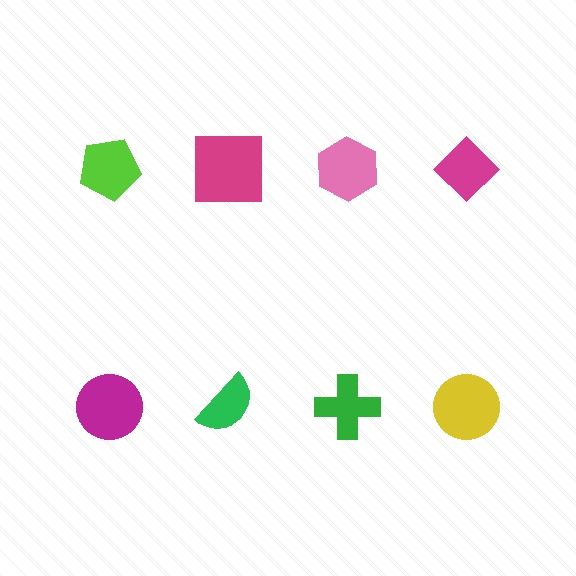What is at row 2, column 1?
A magenta circle.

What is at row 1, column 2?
A magenta square.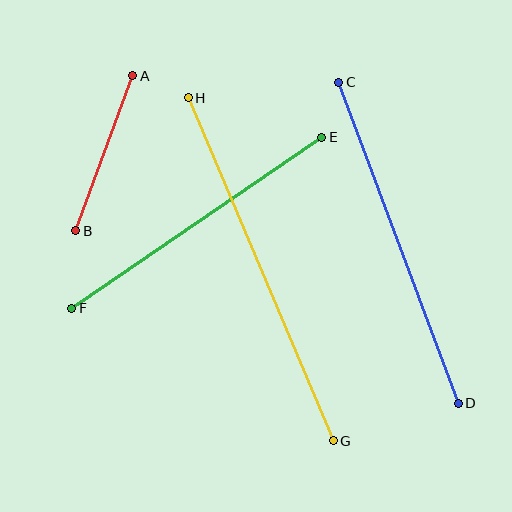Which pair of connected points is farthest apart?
Points G and H are farthest apart.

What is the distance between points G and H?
The distance is approximately 372 pixels.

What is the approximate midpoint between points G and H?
The midpoint is at approximately (261, 269) pixels.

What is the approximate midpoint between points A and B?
The midpoint is at approximately (104, 153) pixels.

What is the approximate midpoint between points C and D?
The midpoint is at approximately (398, 243) pixels.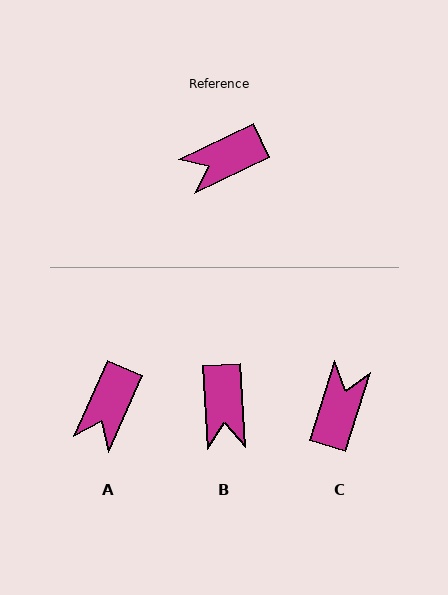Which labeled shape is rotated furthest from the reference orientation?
C, about 133 degrees away.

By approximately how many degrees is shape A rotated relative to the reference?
Approximately 41 degrees counter-clockwise.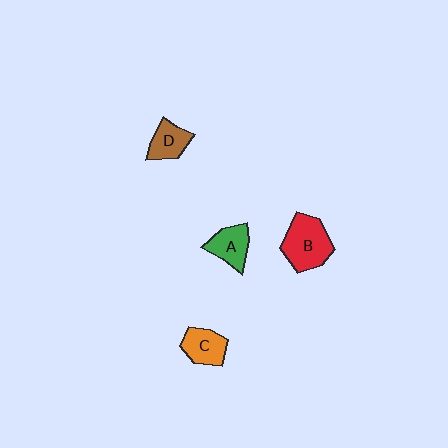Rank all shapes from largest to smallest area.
From largest to smallest: B (red), A (green), C (orange), D (brown).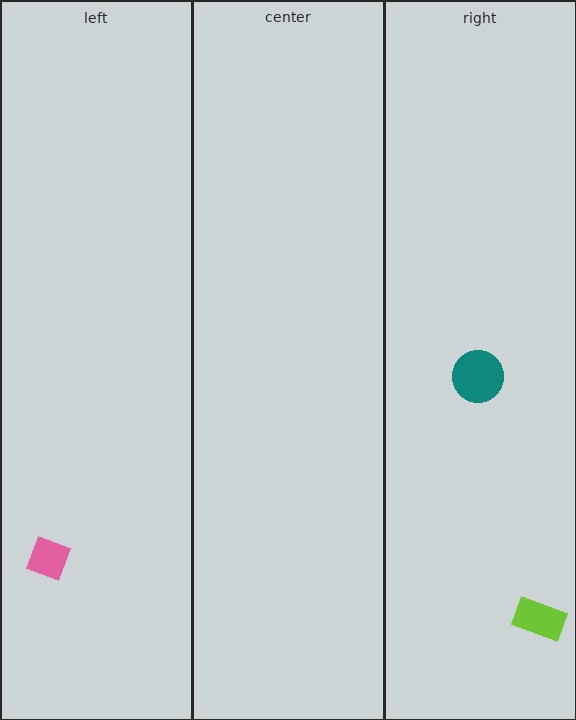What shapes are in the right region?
The lime rectangle, the teal circle.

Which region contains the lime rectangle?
The right region.